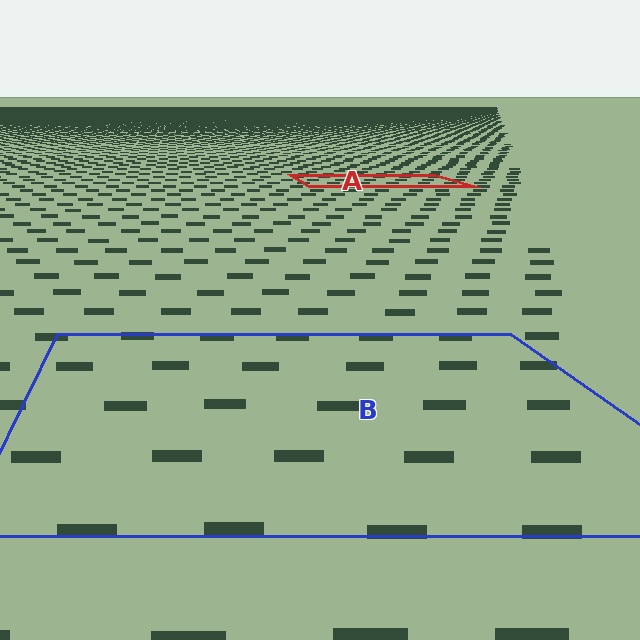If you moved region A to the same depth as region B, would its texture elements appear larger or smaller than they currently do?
They would appear larger. At a closer depth, the same texture elements are projected at a bigger on-screen size.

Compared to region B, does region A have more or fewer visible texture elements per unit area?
Region A has more texture elements per unit area — they are packed more densely because it is farther away.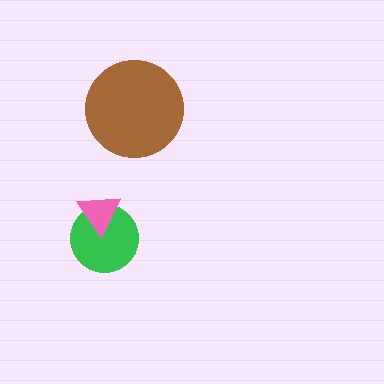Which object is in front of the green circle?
The pink triangle is in front of the green circle.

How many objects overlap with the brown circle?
0 objects overlap with the brown circle.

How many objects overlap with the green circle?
1 object overlaps with the green circle.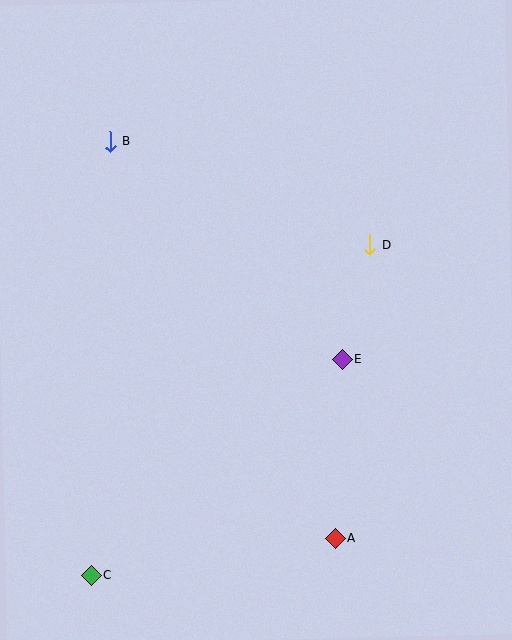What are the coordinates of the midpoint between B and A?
The midpoint between B and A is at (223, 340).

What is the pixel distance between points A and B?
The distance between A and B is 456 pixels.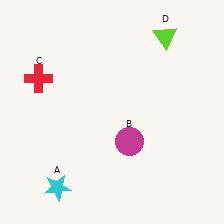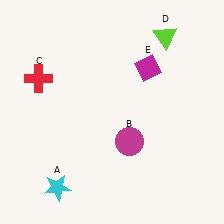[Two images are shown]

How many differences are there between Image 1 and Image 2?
There is 1 difference between the two images.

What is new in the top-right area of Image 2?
A magenta diamond (E) was added in the top-right area of Image 2.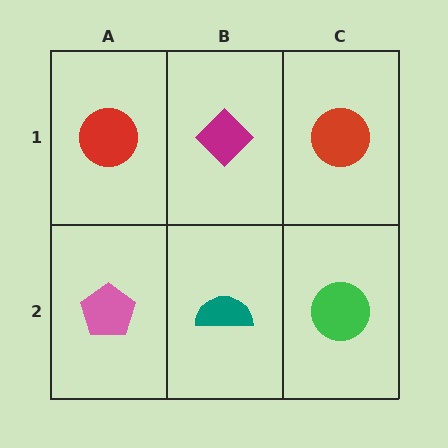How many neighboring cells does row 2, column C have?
2.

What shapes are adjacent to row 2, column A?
A red circle (row 1, column A), a teal semicircle (row 2, column B).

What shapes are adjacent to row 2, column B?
A magenta diamond (row 1, column B), a pink pentagon (row 2, column A), a green circle (row 2, column C).